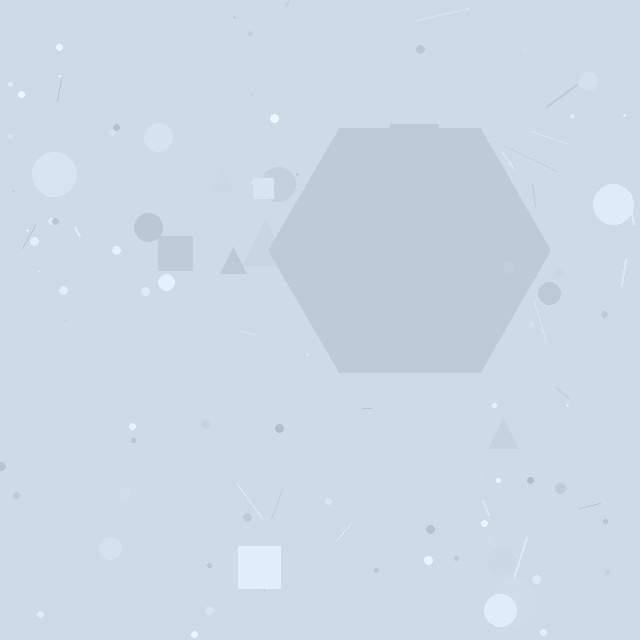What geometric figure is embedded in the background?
A hexagon is embedded in the background.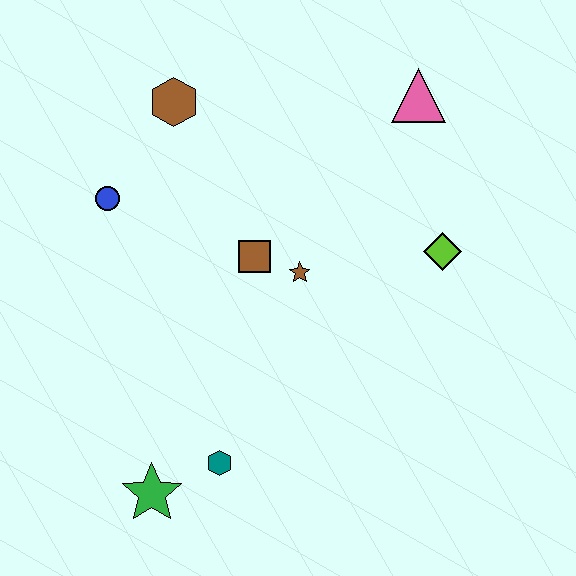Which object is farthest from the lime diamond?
The green star is farthest from the lime diamond.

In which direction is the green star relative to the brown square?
The green star is below the brown square.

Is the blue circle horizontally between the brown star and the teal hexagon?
No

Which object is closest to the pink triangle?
The lime diamond is closest to the pink triangle.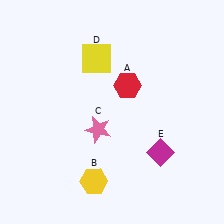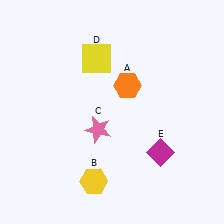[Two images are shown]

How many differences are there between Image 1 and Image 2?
There is 1 difference between the two images.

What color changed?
The hexagon (A) changed from red in Image 1 to orange in Image 2.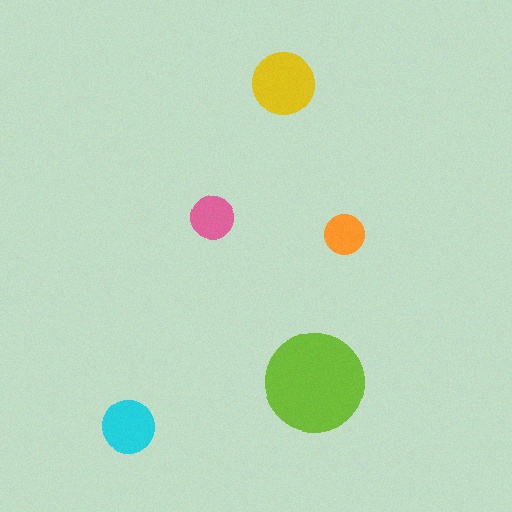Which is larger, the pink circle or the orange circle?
The pink one.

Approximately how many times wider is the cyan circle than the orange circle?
About 1.5 times wider.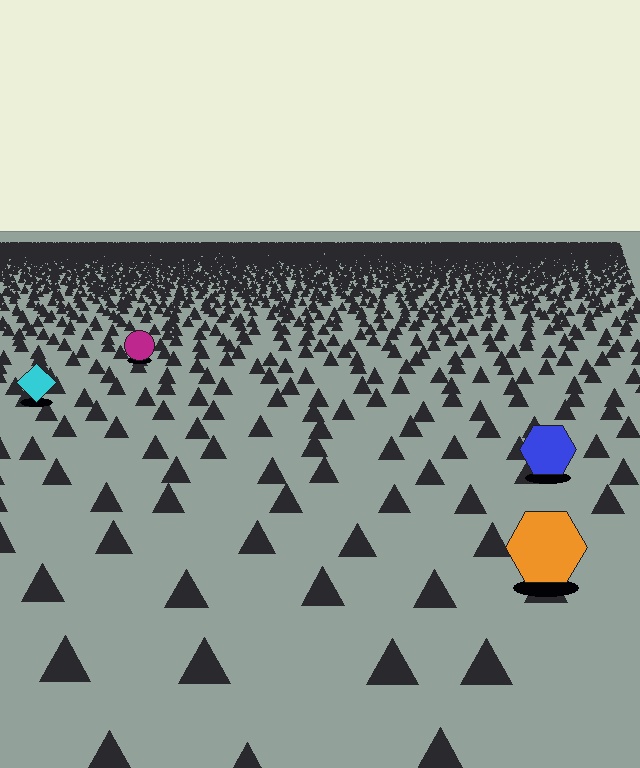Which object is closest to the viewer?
The orange hexagon is closest. The texture marks near it are larger and more spread out.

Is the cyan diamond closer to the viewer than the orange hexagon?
No. The orange hexagon is closer — you can tell from the texture gradient: the ground texture is coarser near it.